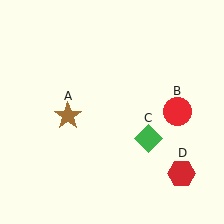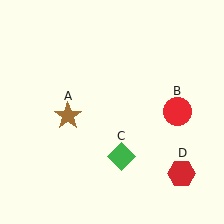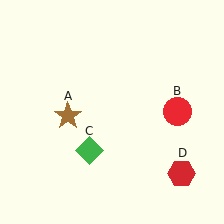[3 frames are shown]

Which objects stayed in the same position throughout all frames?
Brown star (object A) and red circle (object B) and red hexagon (object D) remained stationary.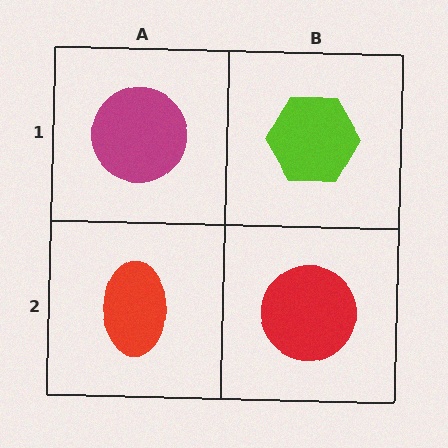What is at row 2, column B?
A red circle.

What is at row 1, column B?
A lime hexagon.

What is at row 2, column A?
A red ellipse.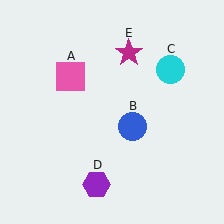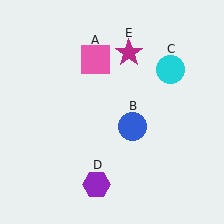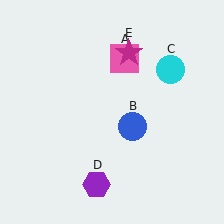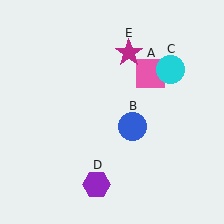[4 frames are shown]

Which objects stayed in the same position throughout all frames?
Blue circle (object B) and cyan circle (object C) and purple hexagon (object D) and magenta star (object E) remained stationary.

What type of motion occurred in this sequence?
The pink square (object A) rotated clockwise around the center of the scene.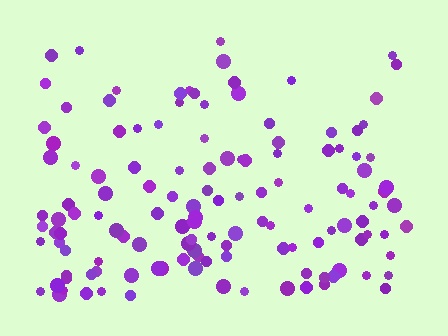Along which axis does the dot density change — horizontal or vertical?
Vertical.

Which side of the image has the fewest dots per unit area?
The top.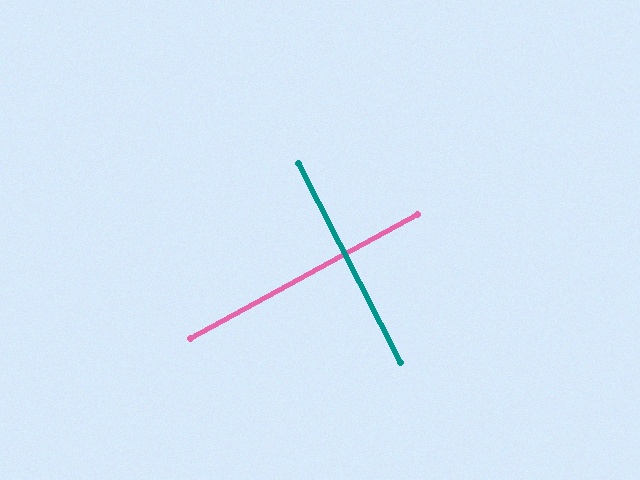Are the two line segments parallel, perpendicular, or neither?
Perpendicular — they meet at approximately 89°.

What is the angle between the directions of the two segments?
Approximately 89 degrees.